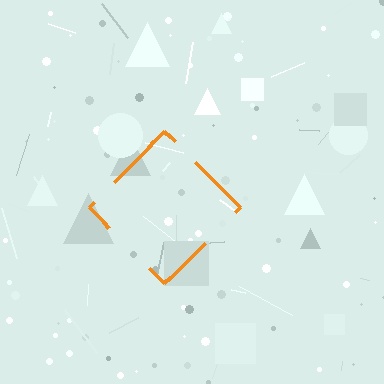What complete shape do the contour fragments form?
The contour fragments form a diamond.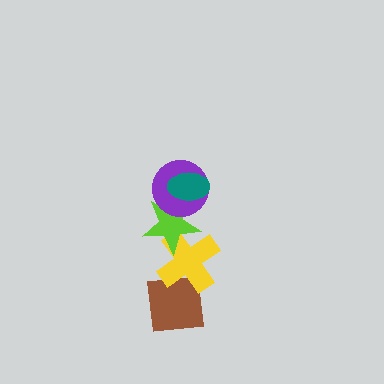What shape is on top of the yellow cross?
The lime star is on top of the yellow cross.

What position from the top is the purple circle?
The purple circle is 2nd from the top.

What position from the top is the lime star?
The lime star is 3rd from the top.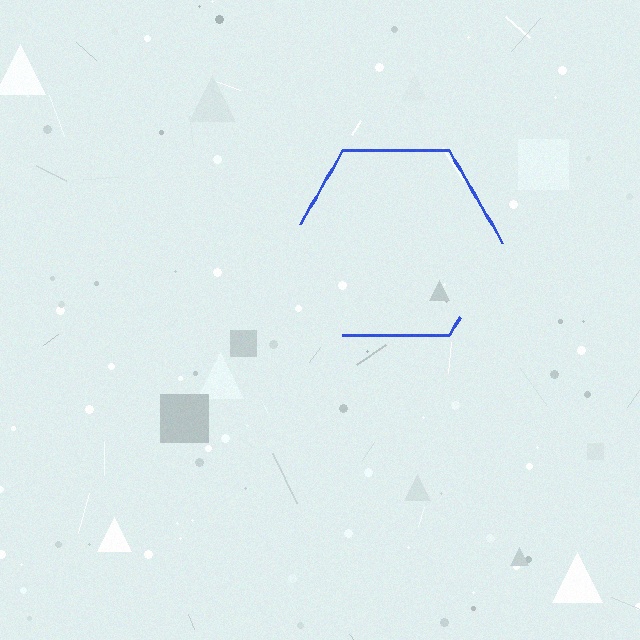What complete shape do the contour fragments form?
The contour fragments form a hexagon.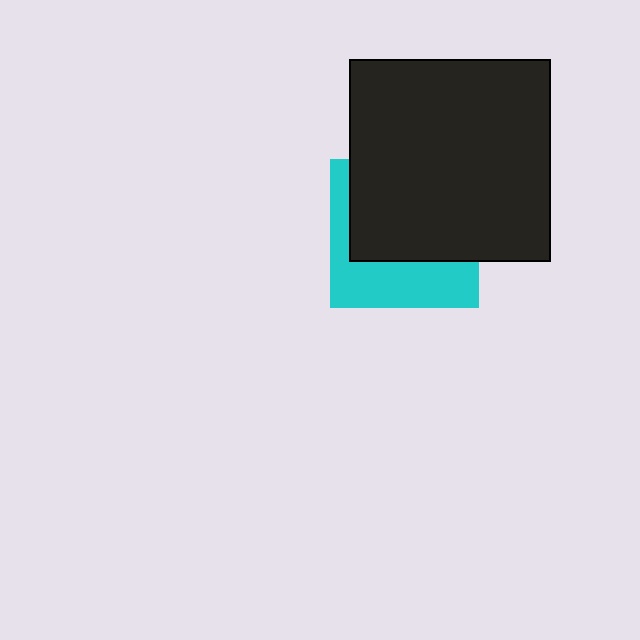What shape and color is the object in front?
The object in front is a black square.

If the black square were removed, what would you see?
You would see the complete cyan square.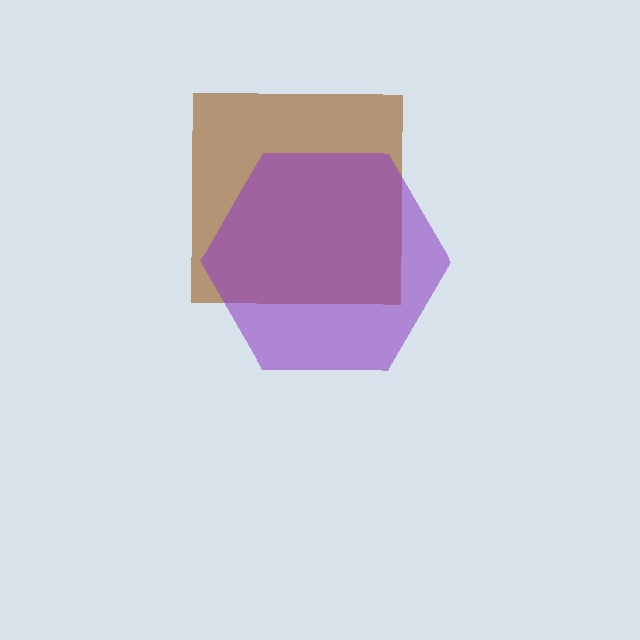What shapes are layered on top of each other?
The layered shapes are: a brown square, a purple hexagon.